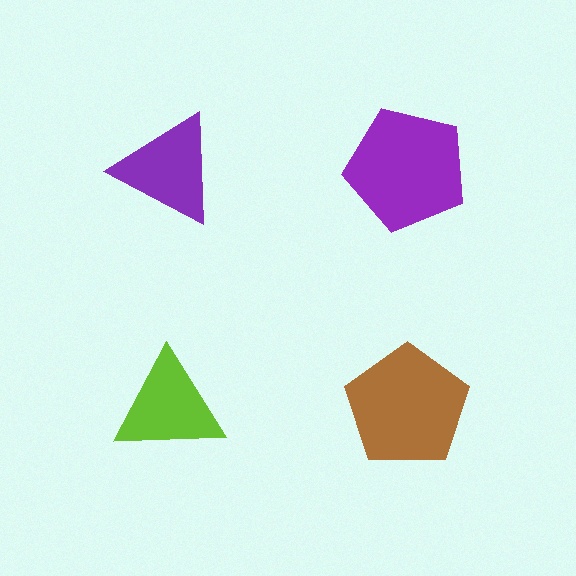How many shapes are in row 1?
2 shapes.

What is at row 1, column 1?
A purple triangle.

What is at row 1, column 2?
A purple pentagon.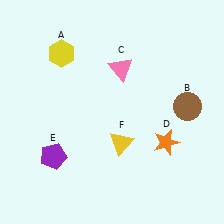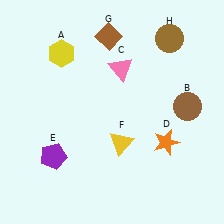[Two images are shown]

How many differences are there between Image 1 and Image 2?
There are 2 differences between the two images.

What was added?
A brown diamond (G), a brown circle (H) were added in Image 2.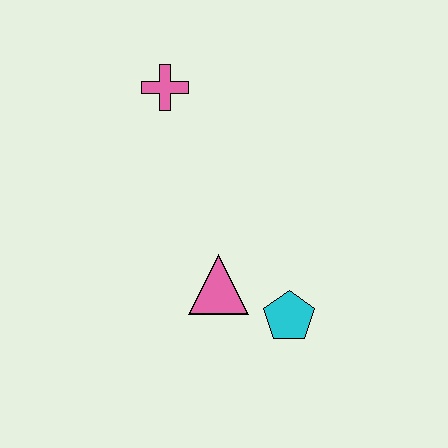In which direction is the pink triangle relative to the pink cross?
The pink triangle is below the pink cross.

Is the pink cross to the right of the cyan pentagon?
No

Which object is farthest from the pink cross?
The cyan pentagon is farthest from the pink cross.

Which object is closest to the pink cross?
The pink triangle is closest to the pink cross.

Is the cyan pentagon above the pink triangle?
No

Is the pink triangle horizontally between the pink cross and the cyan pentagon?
Yes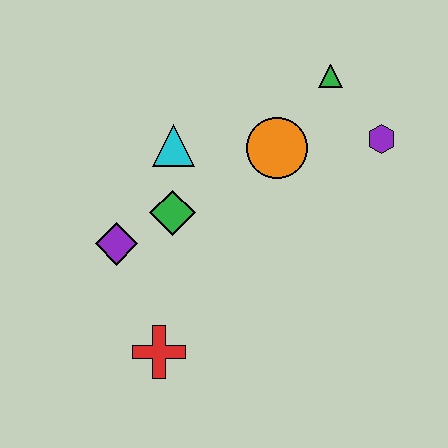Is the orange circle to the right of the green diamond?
Yes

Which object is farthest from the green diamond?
The purple hexagon is farthest from the green diamond.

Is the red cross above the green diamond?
No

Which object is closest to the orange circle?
The green triangle is closest to the orange circle.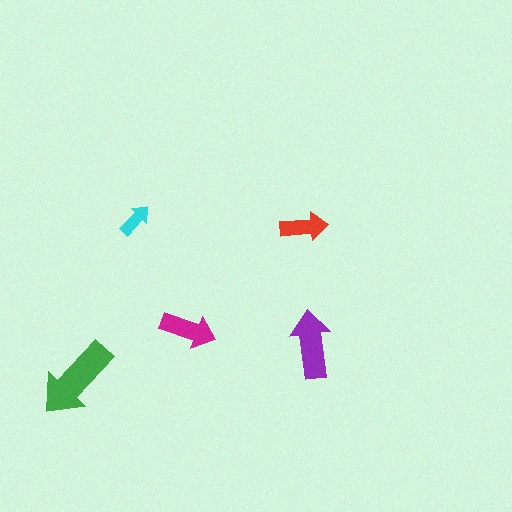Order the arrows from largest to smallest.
the green one, the purple one, the magenta one, the red one, the cyan one.